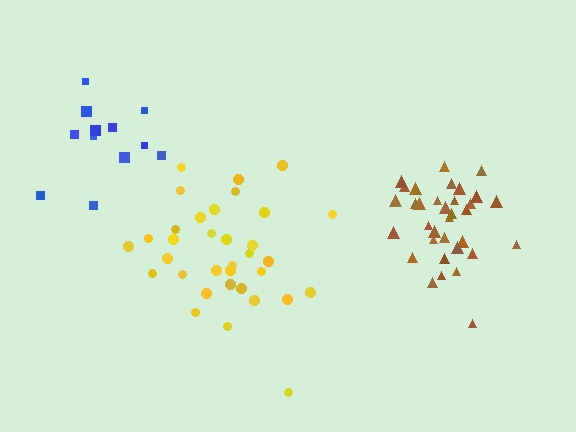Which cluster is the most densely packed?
Brown.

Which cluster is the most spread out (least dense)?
Blue.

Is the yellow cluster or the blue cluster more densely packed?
Yellow.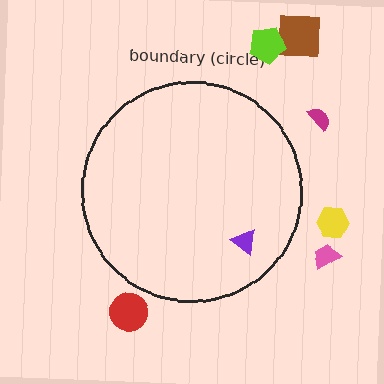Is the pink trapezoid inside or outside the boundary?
Outside.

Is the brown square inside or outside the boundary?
Outside.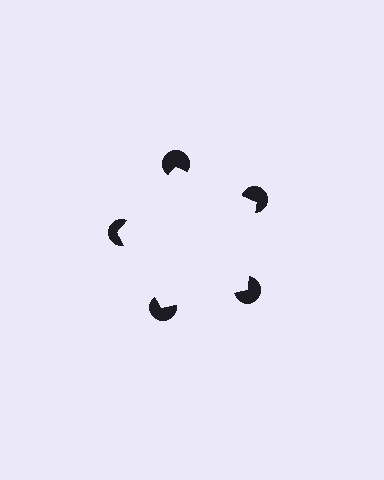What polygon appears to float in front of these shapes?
An illusory pentagon — its edges are inferred from the aligned wedge cuts in the pac-man discs, not physically drawn.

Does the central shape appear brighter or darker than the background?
It typically appears slightly brighter than the background, even though no actual brightness change is drawn.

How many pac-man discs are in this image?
There are 5 — one at each vertex of the illusory pentagon.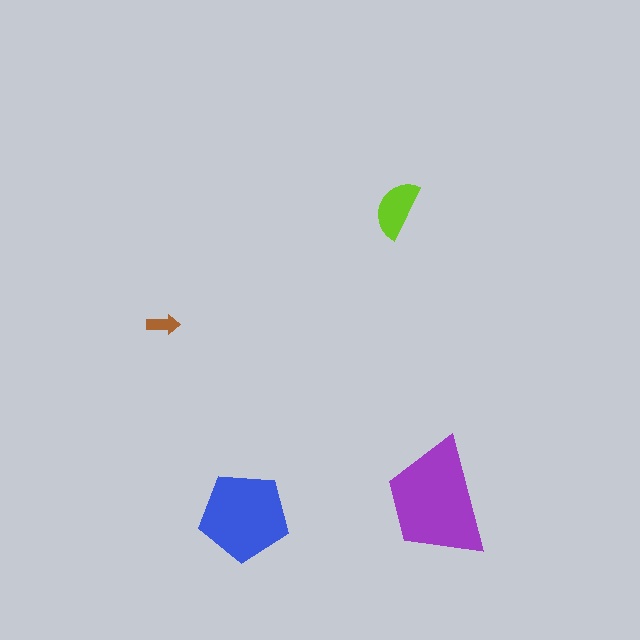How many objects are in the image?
There are 4 objects in the image.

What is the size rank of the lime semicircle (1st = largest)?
3rd.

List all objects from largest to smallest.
The purple trapezoid, the blue pentagon, the lime semicircle, the brown arrow.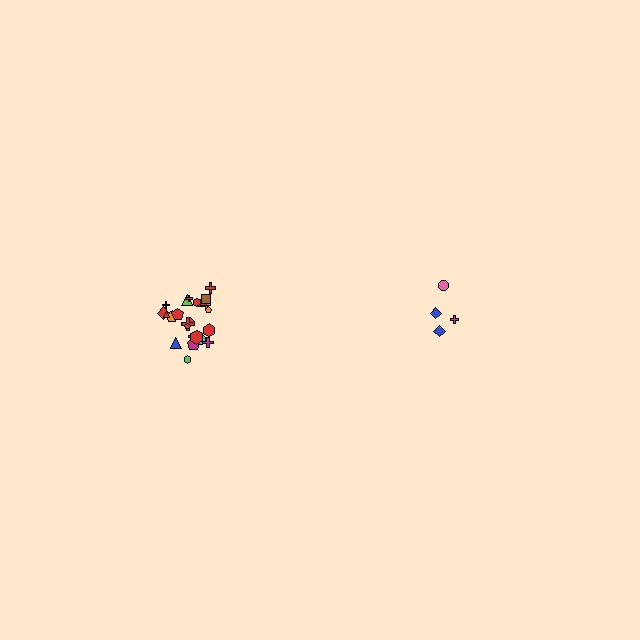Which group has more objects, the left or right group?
The left group.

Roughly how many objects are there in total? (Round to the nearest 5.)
Roughly 30 objects in total.